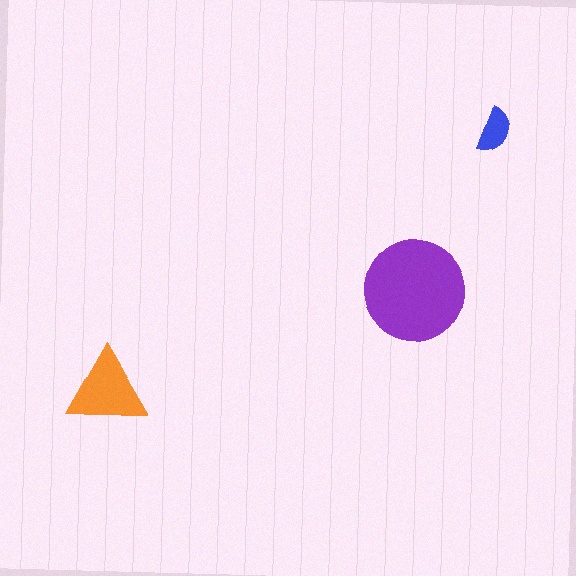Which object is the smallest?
The blue semicircle.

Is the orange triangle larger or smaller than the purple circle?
Smaller.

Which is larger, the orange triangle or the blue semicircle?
The orange triangle.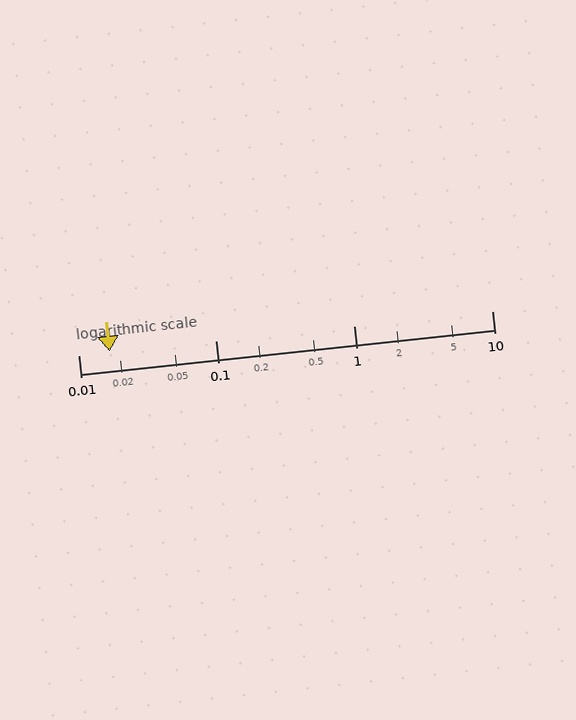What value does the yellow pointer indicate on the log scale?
The pointer indicates approximately 0.017.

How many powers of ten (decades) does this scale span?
The scale spans 3 decades, from 0.01 to 10.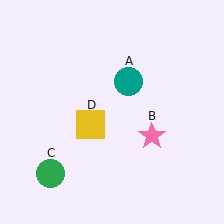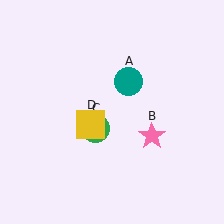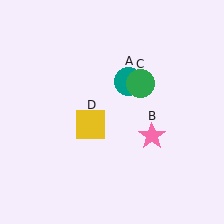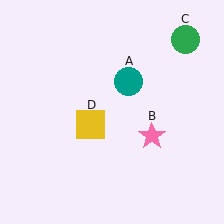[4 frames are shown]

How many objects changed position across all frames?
1 object changed position: green circle (object C).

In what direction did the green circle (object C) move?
The green circle (object C) moved up and to the right.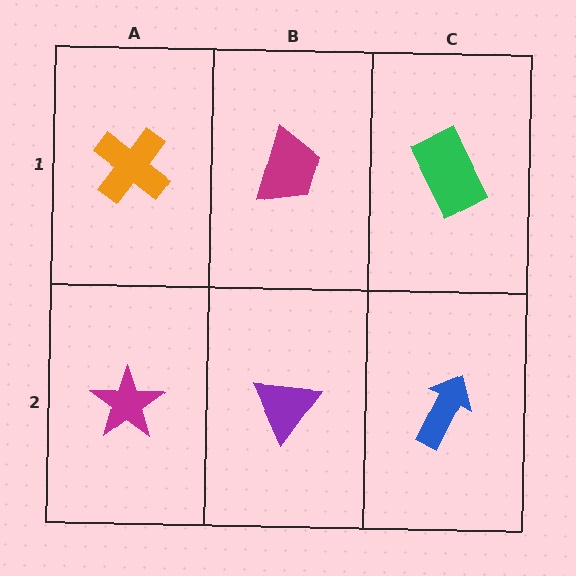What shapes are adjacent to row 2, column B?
A magenta trapezoid (row 1, column B), a magenta star (row 2, column A), a blue arrow (row 2, column C).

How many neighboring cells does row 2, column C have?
2.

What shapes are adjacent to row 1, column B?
A purple triangle (row 2, column B), an orange cross (row 1, column A), a green rectangle (row 1, column C).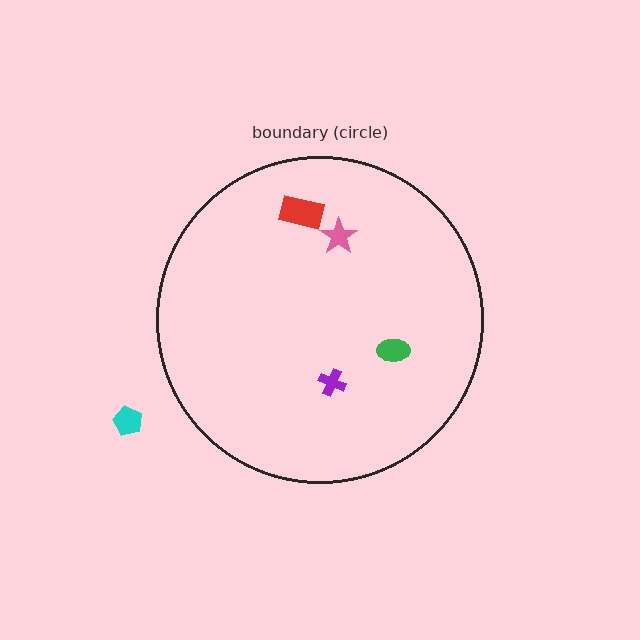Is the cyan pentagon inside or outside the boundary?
Outside.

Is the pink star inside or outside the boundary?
Inside.